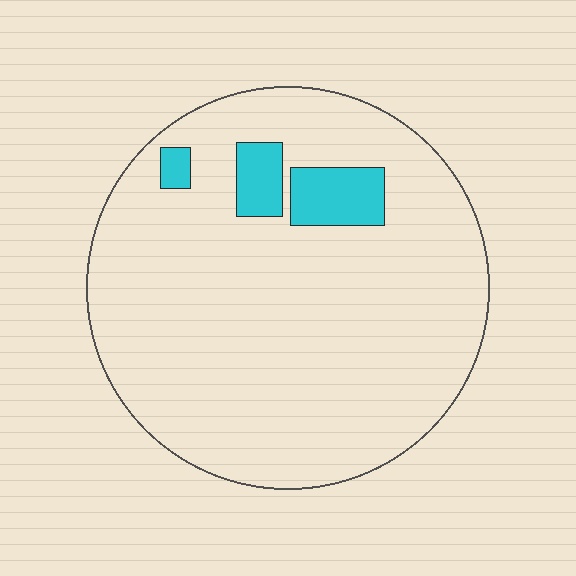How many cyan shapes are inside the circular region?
3.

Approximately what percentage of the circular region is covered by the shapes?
Approximately 10%.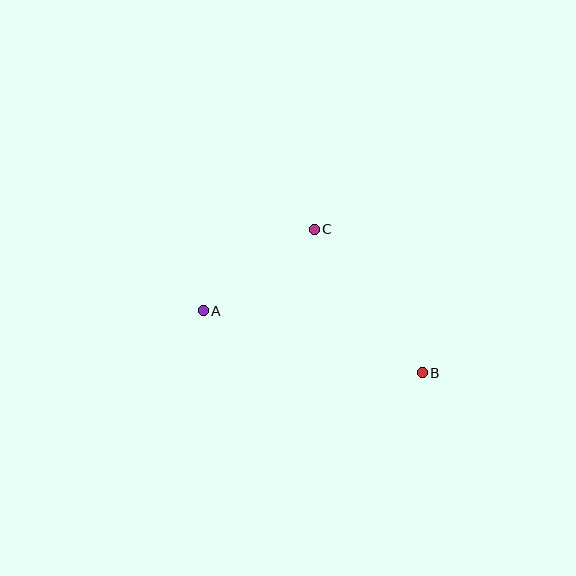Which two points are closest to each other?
Points A and C are closest to each other.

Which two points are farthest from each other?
Points A and B are farthest from each other.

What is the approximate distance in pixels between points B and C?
The distance between B and C is approximately 179 pixels.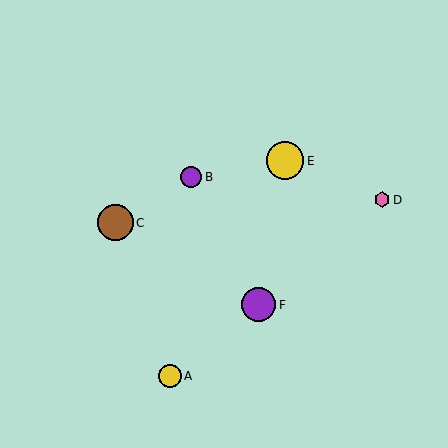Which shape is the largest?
The yellow circle (labeled E) is the largest.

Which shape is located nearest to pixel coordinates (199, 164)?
The purple circle (labeled B) at (191, 177) is nearest to that location.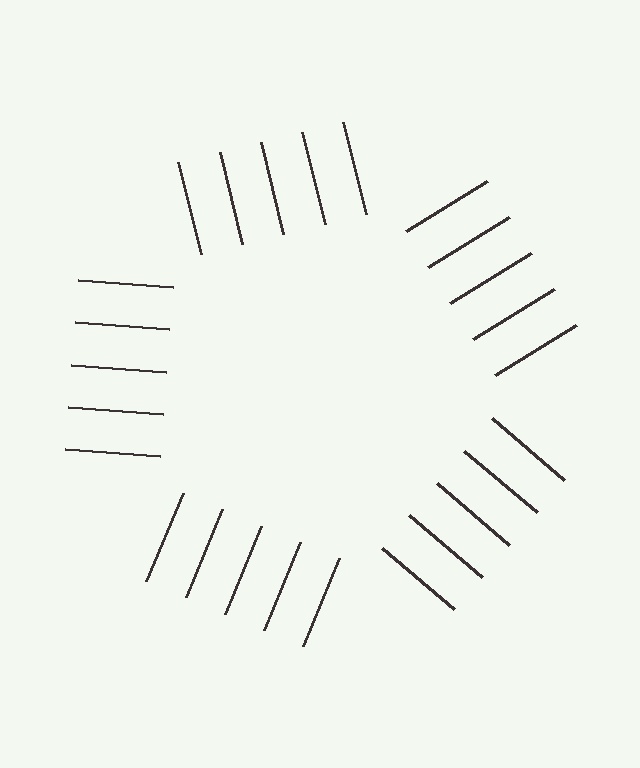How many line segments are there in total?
25 — 5 along each of the 5 edges.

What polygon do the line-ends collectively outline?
An illusory pentagon — the line segments terminate on its edges but no continuous stroke is drawn.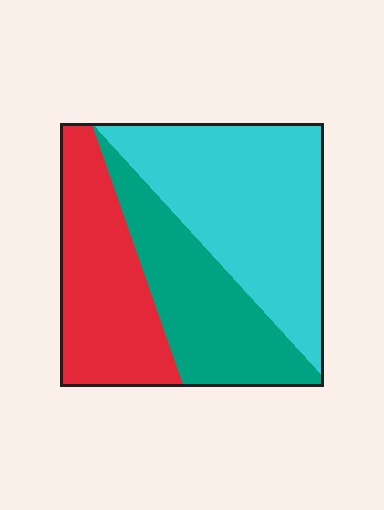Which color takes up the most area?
Cyan, at roughly 40%.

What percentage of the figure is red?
Red takes up between a sixth and a third of the figure.